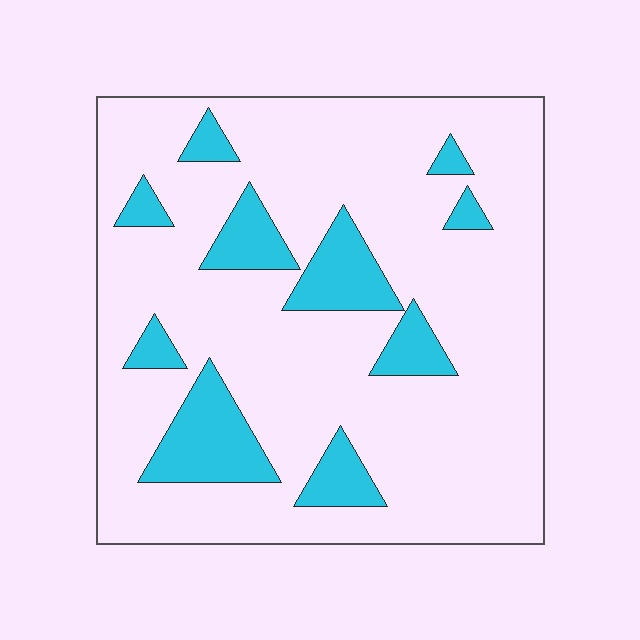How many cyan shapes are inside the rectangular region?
10.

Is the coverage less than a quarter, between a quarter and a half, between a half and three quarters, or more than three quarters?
Less than a quarter.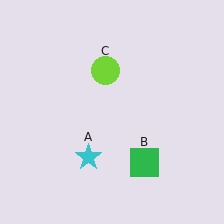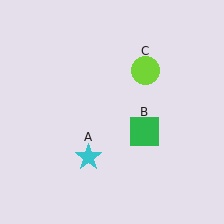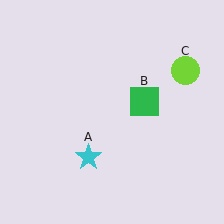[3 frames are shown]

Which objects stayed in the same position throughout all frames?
Cyan star (object A) remained stationary.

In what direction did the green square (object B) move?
The green square (object B) moved up.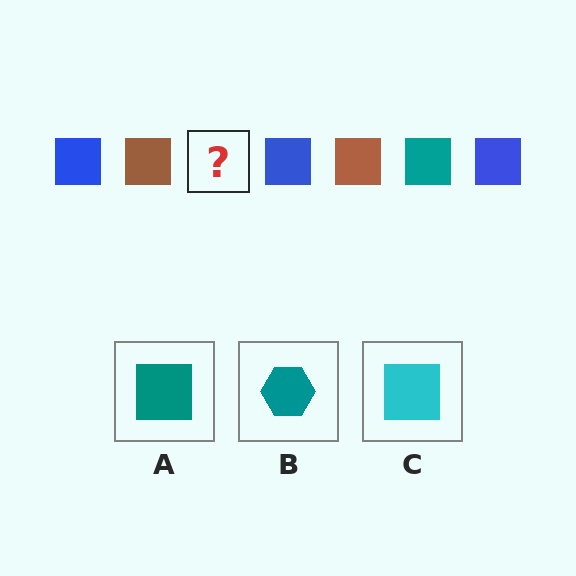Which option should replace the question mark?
Option A.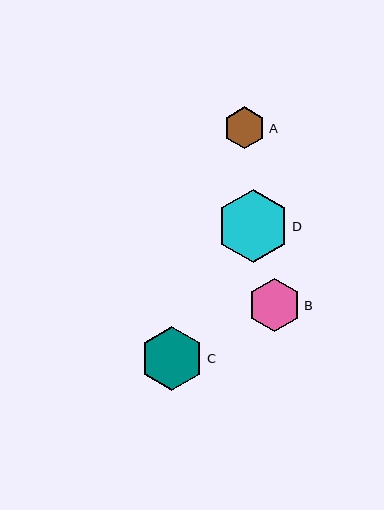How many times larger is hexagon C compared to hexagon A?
Hexagon C is approximately 1.5 times the size of hexagon A.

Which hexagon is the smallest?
Hexagon A is the smallest with a size of approximately 42 pixels.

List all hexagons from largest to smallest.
From largest to smallest: D, C, B, A.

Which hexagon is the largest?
Hexagon D is the largest with a size of approximately 72 pixels.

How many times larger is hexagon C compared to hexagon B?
Hexagon C is approximately 1.2 times the size of hexagon B.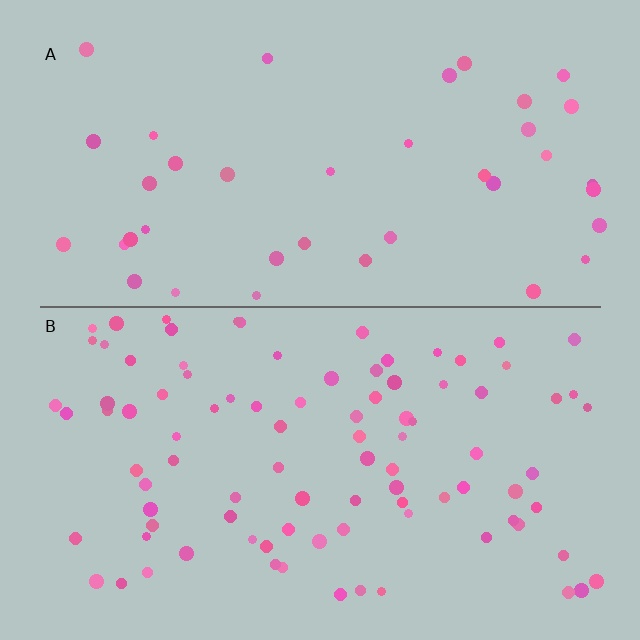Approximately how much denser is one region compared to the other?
Approximately 2.4× — region B over region A.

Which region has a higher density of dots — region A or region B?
B (the bottom).